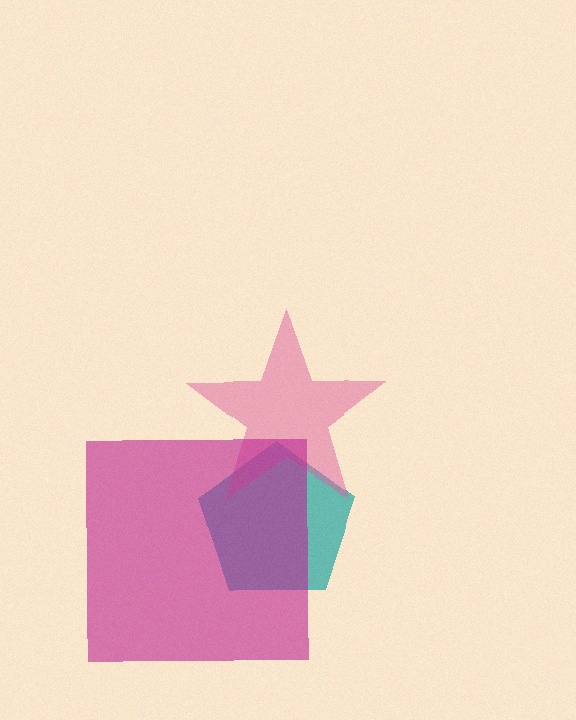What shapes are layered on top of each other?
The layered shapes are: a teal pentagon, a pink star, a magenta square.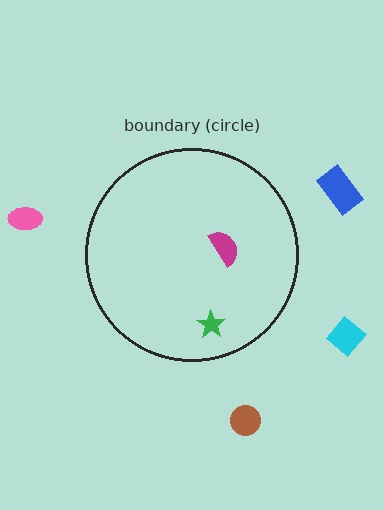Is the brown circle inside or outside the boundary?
Outside.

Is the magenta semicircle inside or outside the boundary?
Inside.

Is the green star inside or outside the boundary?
Inside.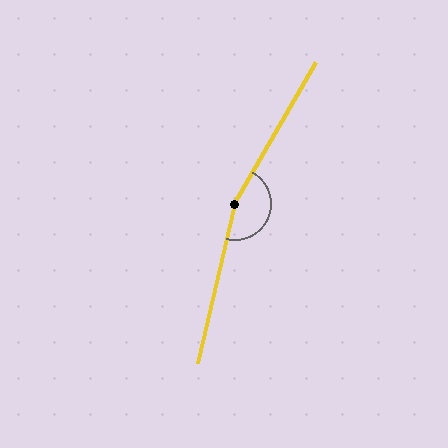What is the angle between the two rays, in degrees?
Approximately 163 degrees.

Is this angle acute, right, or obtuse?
It is obtuse.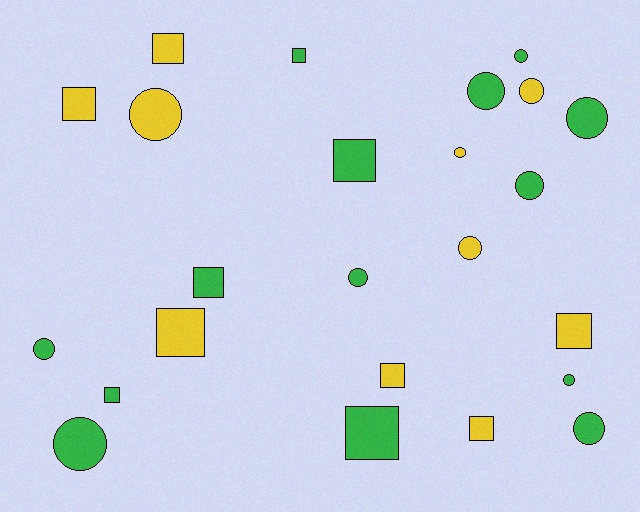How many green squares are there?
There are 5 green squares.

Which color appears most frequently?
Green, with 14 objects.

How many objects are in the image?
There are 24 objects.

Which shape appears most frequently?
Circle, with 13 objects.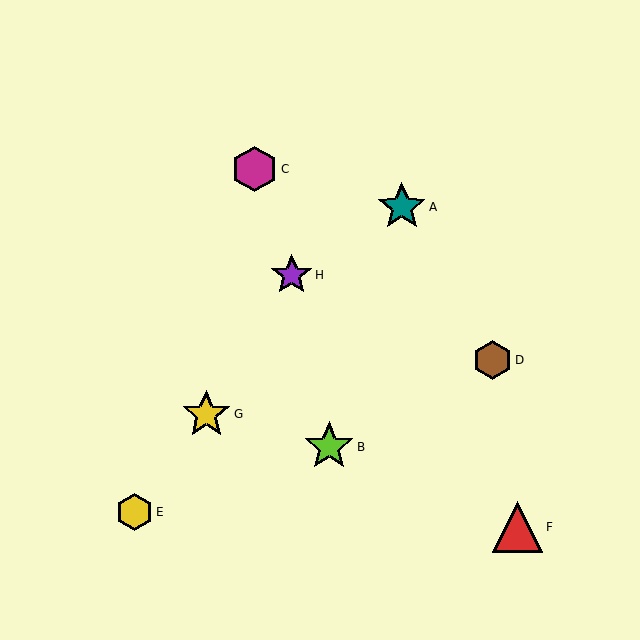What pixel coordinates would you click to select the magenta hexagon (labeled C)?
Click at (255, 169) to select the magenta hexagon C.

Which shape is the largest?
The red triangle (labeled F) is the largest.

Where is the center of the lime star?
The center of the lime star is at (329, 447).